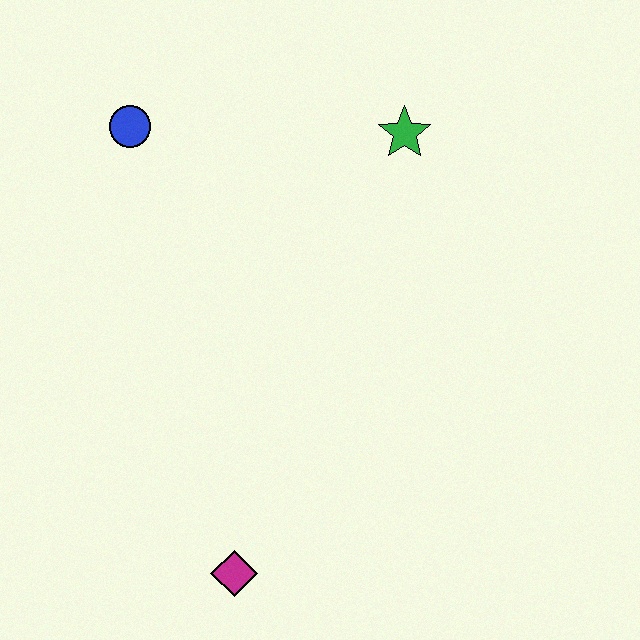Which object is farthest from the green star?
The magenta diamond is farthest from the green star.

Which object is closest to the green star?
The blue circle is closest to the green star.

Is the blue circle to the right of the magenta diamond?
No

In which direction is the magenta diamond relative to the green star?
The magenta diamond is below the green star.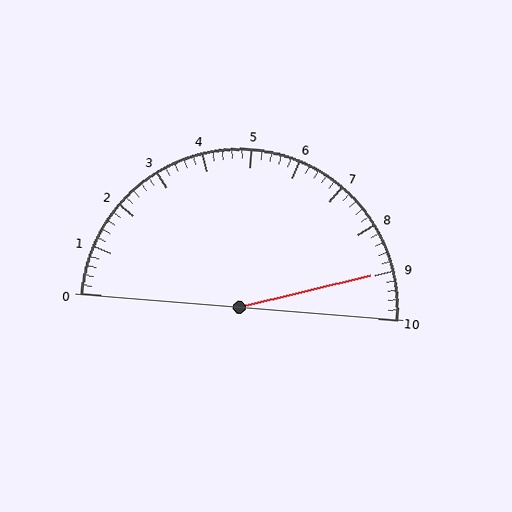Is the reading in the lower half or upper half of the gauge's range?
The reading is in the upper half of the range (0 to 10).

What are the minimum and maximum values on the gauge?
The gauge ranges from 0 to 10.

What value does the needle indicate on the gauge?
The needle indicates approximately 9.0.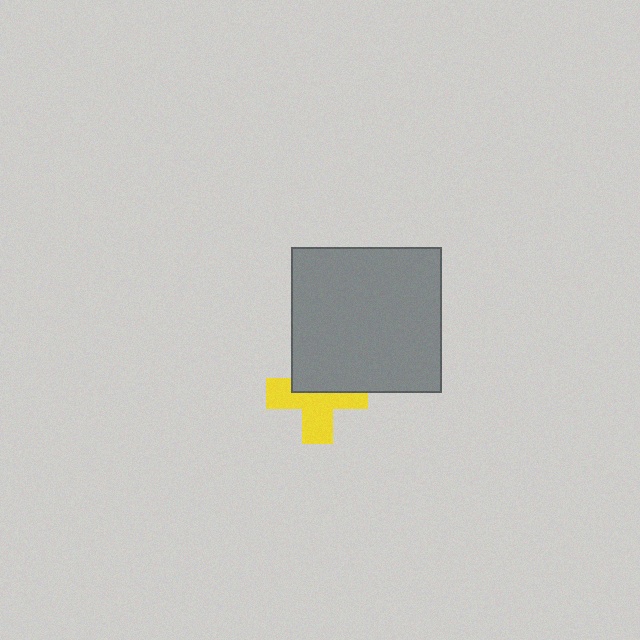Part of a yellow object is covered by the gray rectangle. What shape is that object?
It is a cross.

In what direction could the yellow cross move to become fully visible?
The yellow cross could move down. That would shift it out from behind the gray rectangle entirely.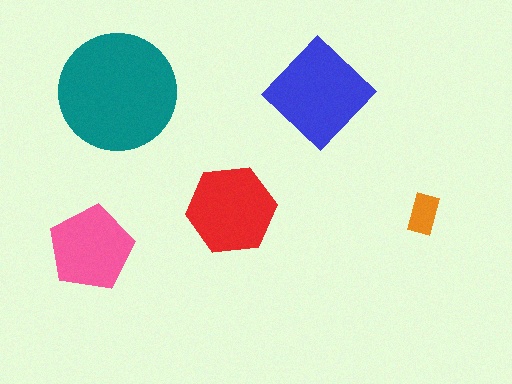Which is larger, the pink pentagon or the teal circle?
The teal circle.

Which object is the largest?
The teal circle.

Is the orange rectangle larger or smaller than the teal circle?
Smaller.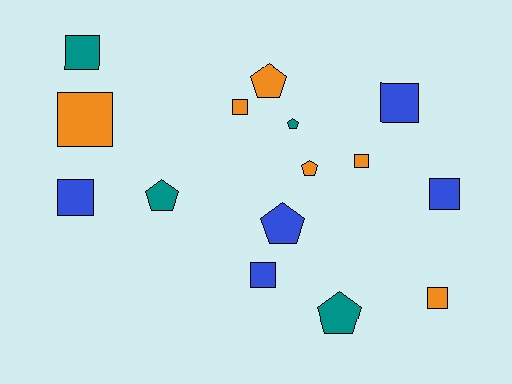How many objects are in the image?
There are 15 objects.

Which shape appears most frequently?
Square, with 9 objects.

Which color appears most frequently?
Orange, with 6 objects.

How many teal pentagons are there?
There are 3 teal pentagons.